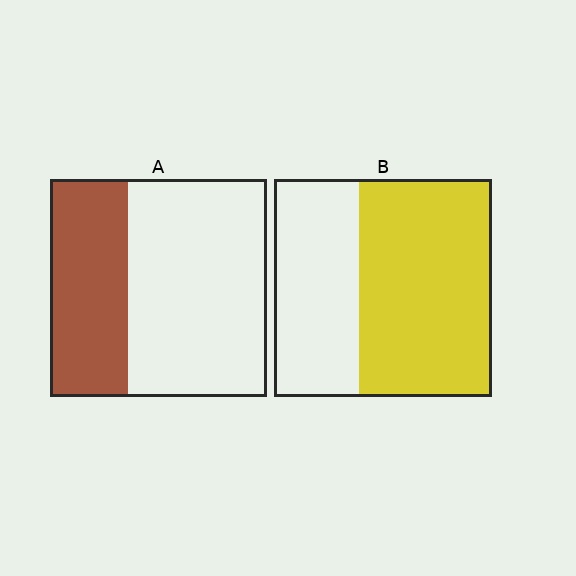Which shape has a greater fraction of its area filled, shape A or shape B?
Shape B.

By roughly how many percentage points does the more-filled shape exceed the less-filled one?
By roughly 25 percentage points (B over A).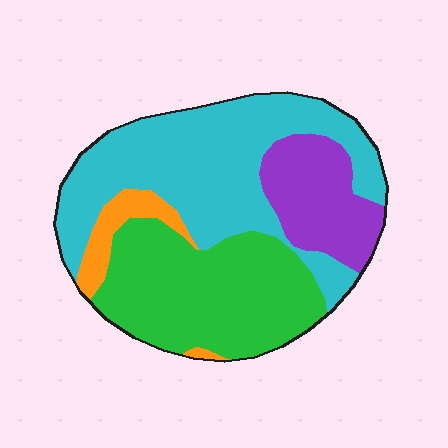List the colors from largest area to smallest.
From largest to smallest: cyan, green, purple, orange.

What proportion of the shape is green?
Green covers roughly 35% of the shape.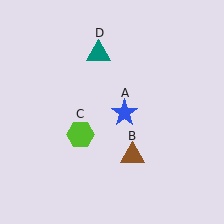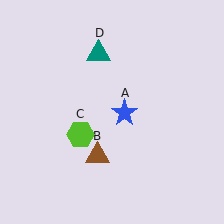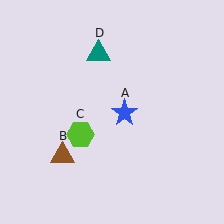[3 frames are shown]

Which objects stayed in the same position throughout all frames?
Blue star (object A) and lime hexagon (object C) and teal triangle (object D) remained stationary.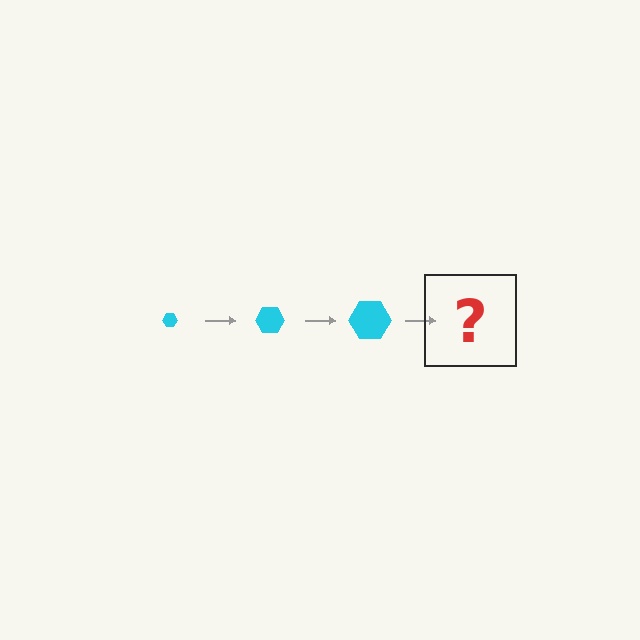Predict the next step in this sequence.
The next step is a cyan hexagon, larger than the previous one.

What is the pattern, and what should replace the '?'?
The pattern is that the hexagon gets progressively larger each step. The '?' should be a cyan hexagon, larger than the previous one.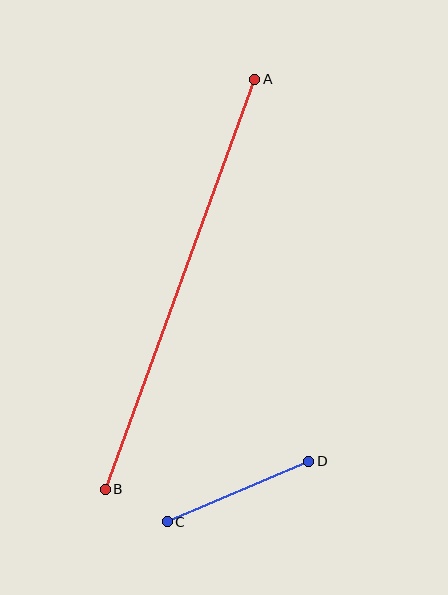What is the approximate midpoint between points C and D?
The midpoint is at approximately (238, 491) pixels.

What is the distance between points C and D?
The distance is approximately 154 pixels.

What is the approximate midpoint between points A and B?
The midpoint is at approximately (180, 284) pixels.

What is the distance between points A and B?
The distance is approximately 436 pixels.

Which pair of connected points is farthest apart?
Points A and B are farthest apart.